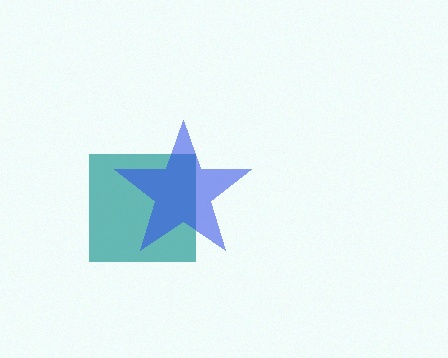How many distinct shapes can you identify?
There are 2 distinct shapes: a teal square, a blue star.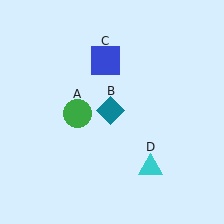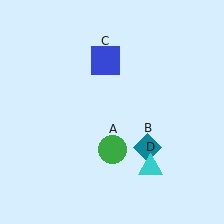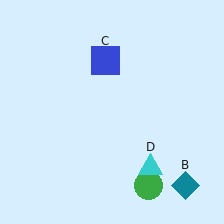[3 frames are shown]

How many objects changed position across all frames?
2 objects changed position: green circle (object A), teal diamond (object B).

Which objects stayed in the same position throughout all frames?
Blue square (object C) and cyan triangle (object D) remained stationary.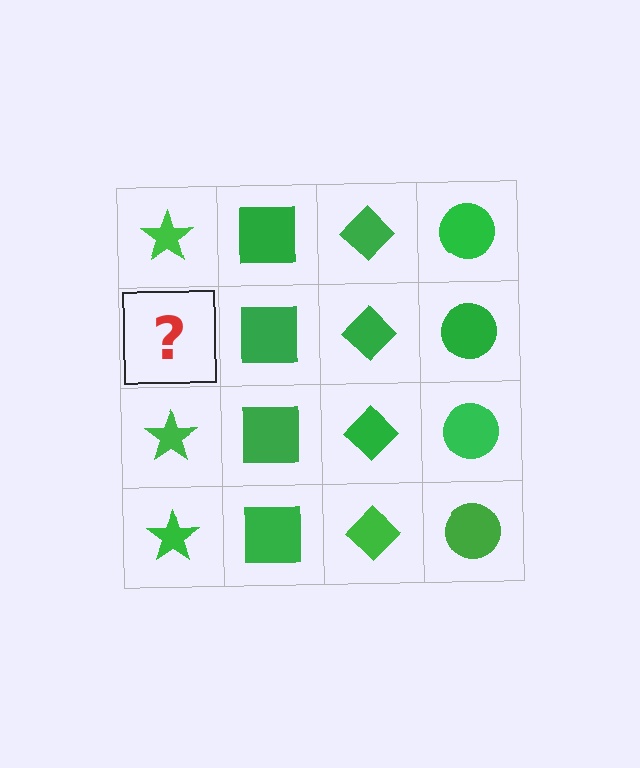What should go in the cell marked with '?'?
The missing cell should contain a green star.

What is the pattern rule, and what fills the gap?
The rule is that each column has a consistent shape. The gap should be filled with a green star.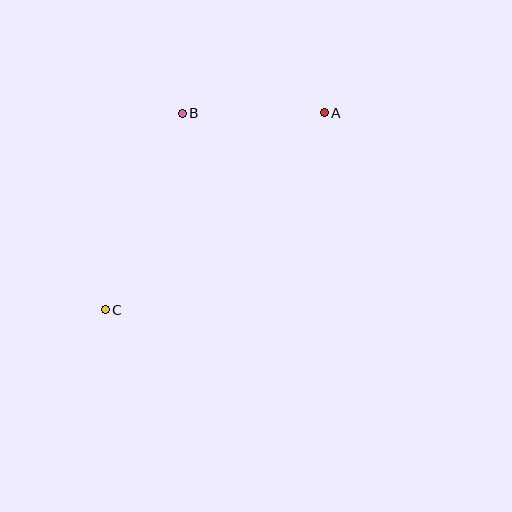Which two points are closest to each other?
Points A and B are closest to each other.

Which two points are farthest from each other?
Points A and C are farthest from each other.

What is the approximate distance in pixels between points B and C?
The distance between B and C is approximately 211 pixels.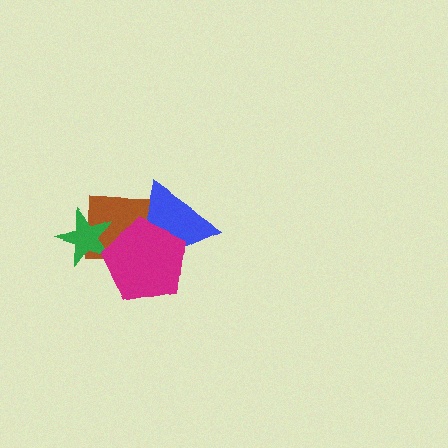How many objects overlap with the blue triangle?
2 objects overlap with the blue triangle.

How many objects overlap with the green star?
2 objects overlap with the green star.